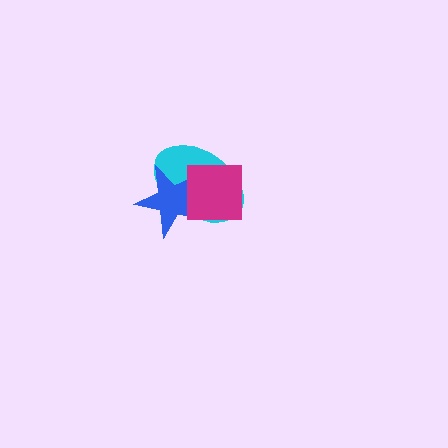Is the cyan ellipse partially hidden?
Yes, it is partially covered by another shape.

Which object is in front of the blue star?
The magenta square is in front of the blue star.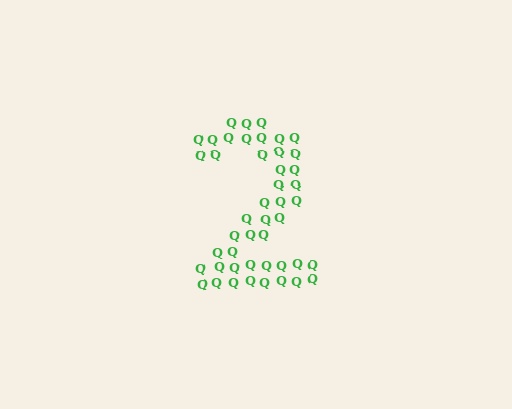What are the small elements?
The small elements are letter Q's.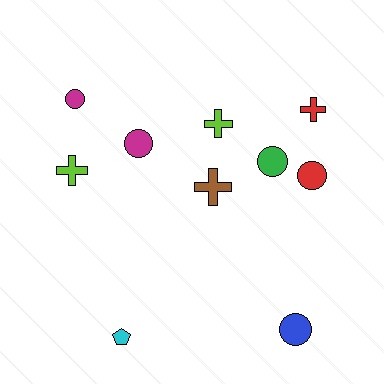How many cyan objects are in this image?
There is 1 cyan object.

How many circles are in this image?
There are 5 circles.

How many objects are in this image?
There are 10 objects.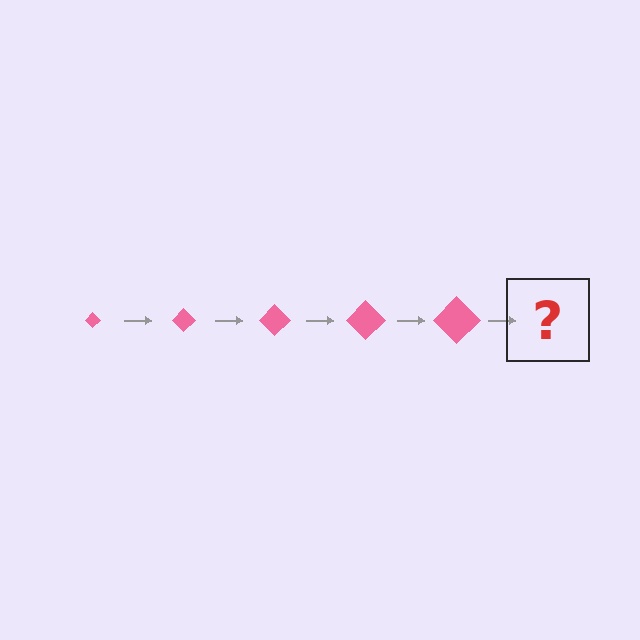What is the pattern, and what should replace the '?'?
The pattern is that the diamond gets progressively larger each step. The '?' should be a pink diamond, larger than the previous one.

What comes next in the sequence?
The next element should be a pink diamond, larger than the previous one.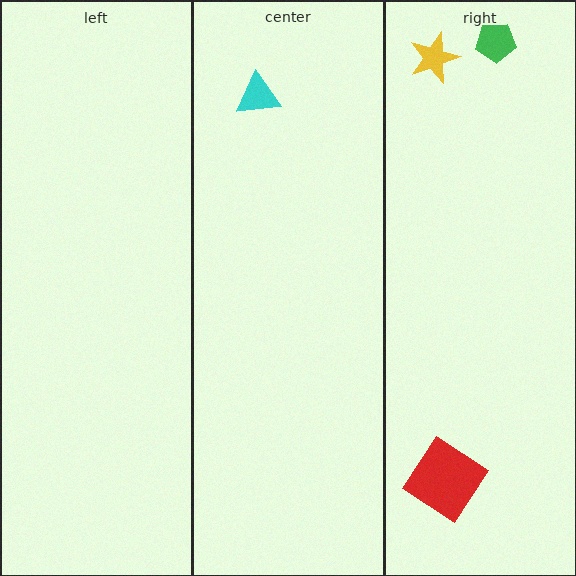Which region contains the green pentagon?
The right region.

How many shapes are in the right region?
3.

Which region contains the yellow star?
The right region.